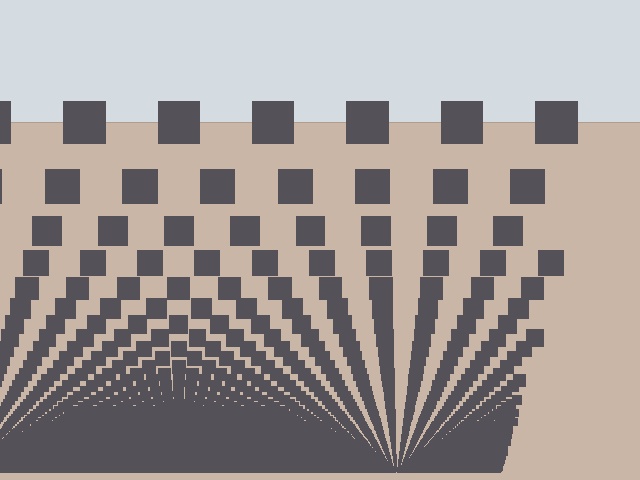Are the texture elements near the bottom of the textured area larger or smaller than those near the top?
Smaller. The gradient is inverted — elements near the bottom are smaller and denser.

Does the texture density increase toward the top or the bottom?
Density increases toward the bottom.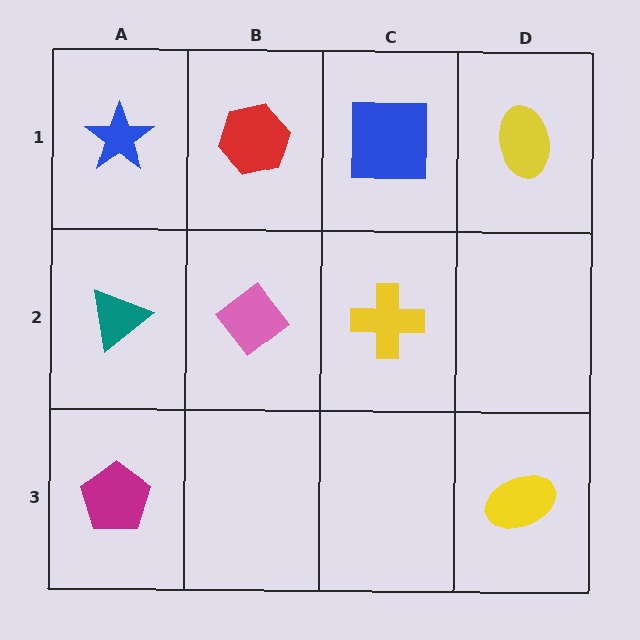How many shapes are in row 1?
4 shapes.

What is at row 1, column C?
A blue square.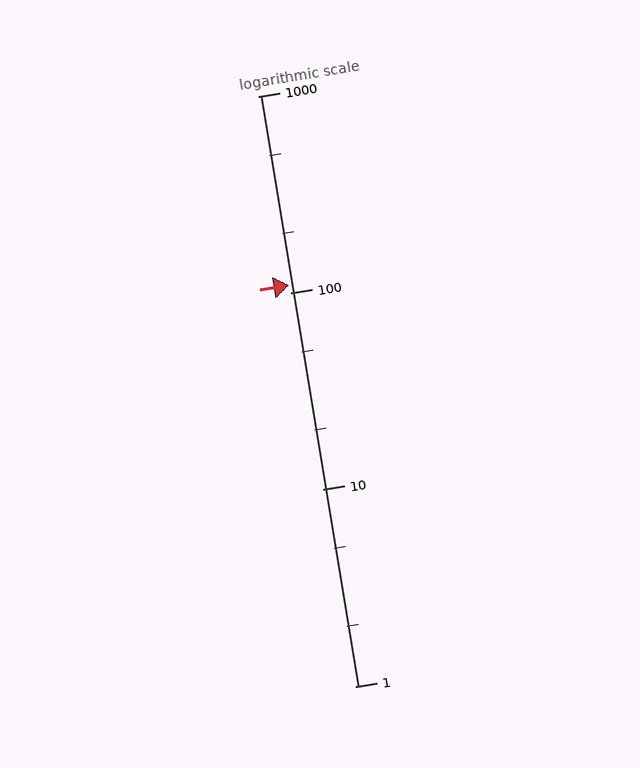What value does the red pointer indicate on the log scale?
The pointer indicates approximately 110.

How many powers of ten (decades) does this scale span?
The scale spans 3 decades, from 1 to 1000.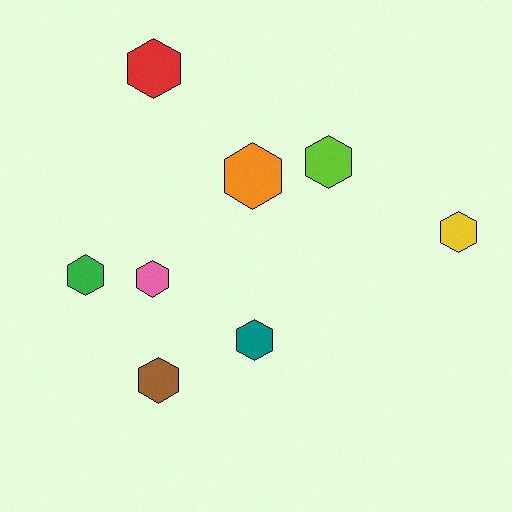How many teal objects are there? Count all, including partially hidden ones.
There is 1 teal object.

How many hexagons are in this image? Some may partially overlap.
There are 8 hexagons.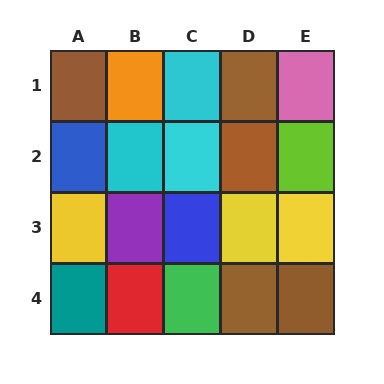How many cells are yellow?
3 cells are yellow.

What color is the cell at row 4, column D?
Brown.